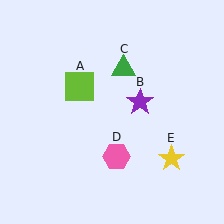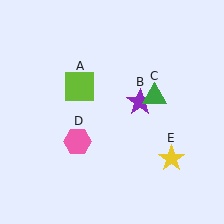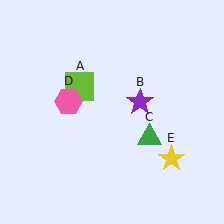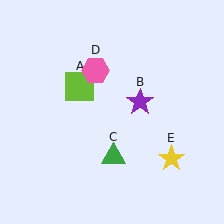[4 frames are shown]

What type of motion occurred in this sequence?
The green triangle (object C), pink hexagon (object D) rotated clockwise around the center of the scene.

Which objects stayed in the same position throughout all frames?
Lime square (object A) and purple star (object B) and yellow star (object E) remained stationary.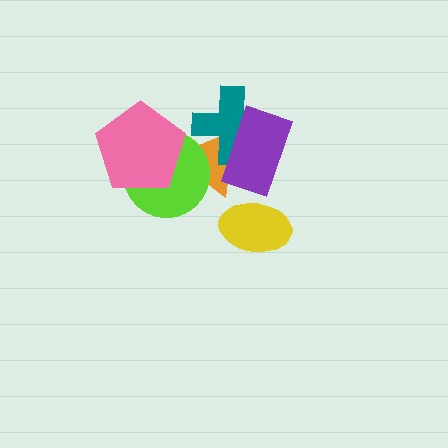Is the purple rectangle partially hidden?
No, no other shape covers it.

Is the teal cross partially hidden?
Yes, it is partially covered by another shape.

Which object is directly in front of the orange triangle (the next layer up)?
The lime circle is directly in front of the orange triangle.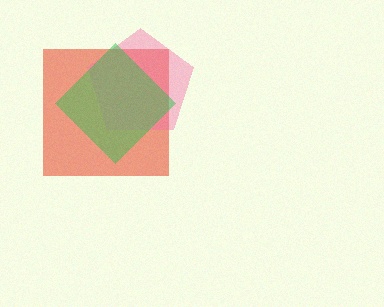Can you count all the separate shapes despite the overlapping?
Yes, there are 3 separate shapes.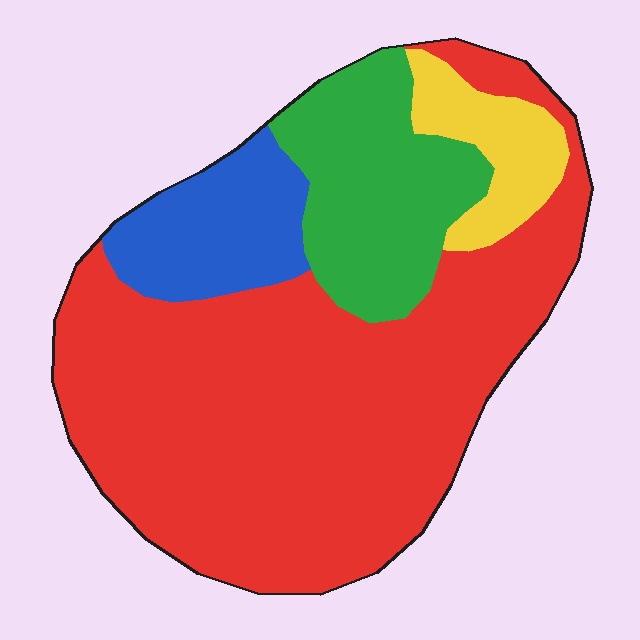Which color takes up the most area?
Red, at roughly 65%.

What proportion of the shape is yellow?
Yellow takes up about one tenth (1/10) of the shape.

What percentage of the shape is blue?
Blue covers roughly 10% of the shape.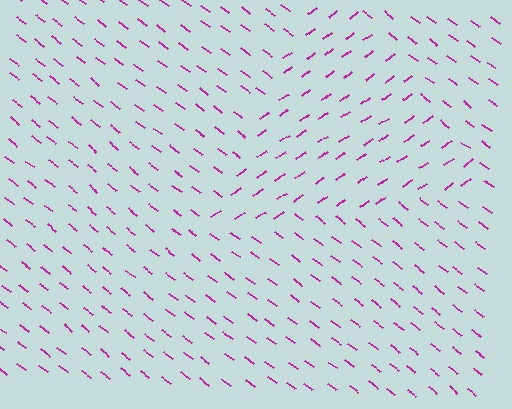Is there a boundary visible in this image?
Yes, there is a texture boundary formed by a change in line orientation.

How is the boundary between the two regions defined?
The boundary is defined purely by a change in line orientation (approximately 73 degrees difference). All lines are the same color and thickness.